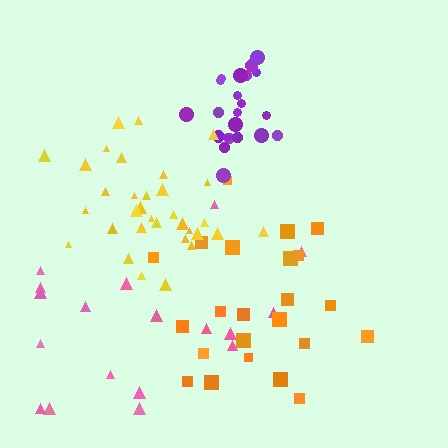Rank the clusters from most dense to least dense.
purple, yellow, orange, pink.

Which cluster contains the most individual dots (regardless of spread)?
Yellow (33).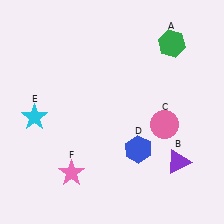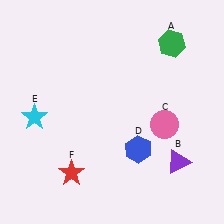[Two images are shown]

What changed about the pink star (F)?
In Image 1, F is pink. In Image 2, it changed to red.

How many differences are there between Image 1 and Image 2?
There is 1 difference between the two images.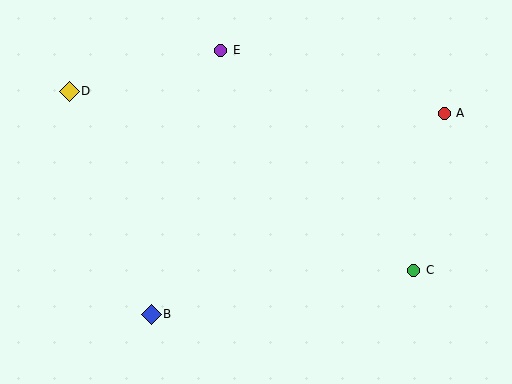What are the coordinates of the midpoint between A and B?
The midpoint between A and B is at (298, 214).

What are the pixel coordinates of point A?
Point A is at (444, 113).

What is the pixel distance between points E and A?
The distance between E and A is 232 pixels.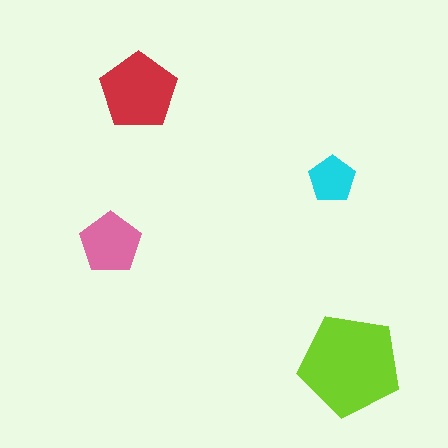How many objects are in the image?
There are 4 objects in the image.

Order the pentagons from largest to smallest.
the lime one, the red one, the pink one, the cyan one.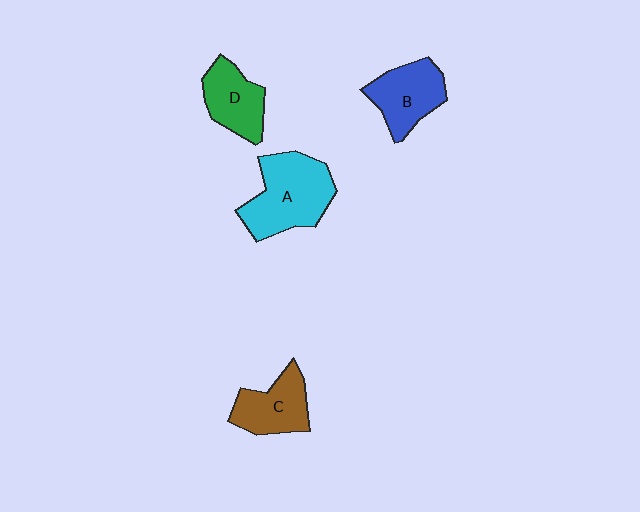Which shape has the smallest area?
Shape D (green).